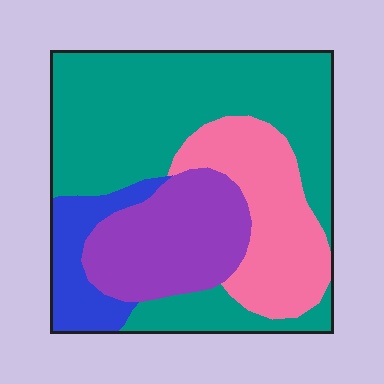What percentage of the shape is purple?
Purple takes up about one fifth (1/5) of the shape.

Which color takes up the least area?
Blue, at roughly 10%.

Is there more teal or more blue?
Teal.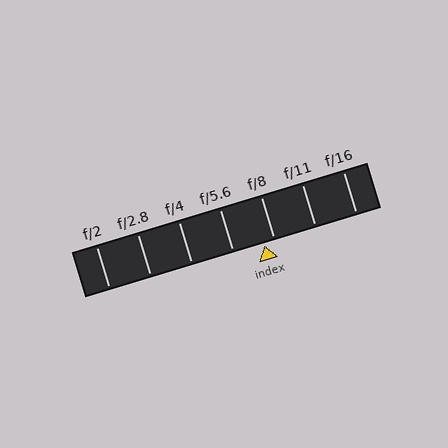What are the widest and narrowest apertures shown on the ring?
The widest aperture shown is f/2 and the narrowest is f/16.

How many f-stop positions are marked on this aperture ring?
There are 7 f-stop positions marked.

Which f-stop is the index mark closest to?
The index mark is closest to f/8.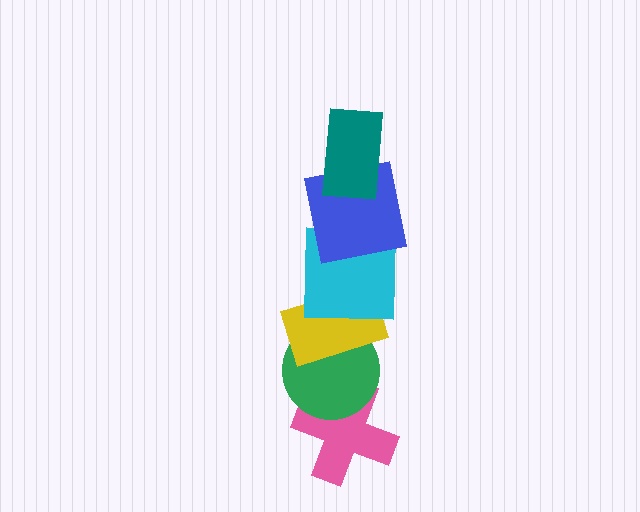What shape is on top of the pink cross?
The green circle is on top of the pink cross.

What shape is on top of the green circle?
The yellow rectangle is on top of the green circle.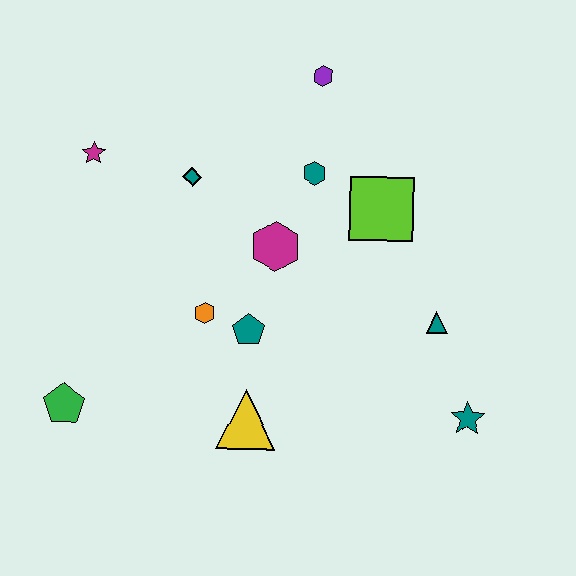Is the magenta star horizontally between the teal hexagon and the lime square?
No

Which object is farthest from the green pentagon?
The purple hexagon is farthest from the green pentagon.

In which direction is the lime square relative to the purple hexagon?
The lime square is below the purple hexagon.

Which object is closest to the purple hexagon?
The teal hexagon is closest to the purple hexagon.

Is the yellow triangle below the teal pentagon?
Yes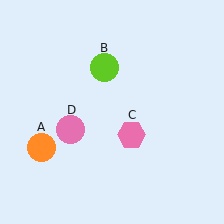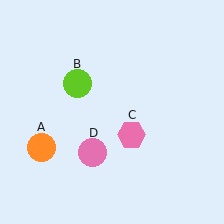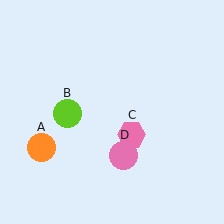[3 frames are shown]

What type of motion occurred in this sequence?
The lime circle (object B), pink circle (object D) rotated counterclockwise around the center of the scene.